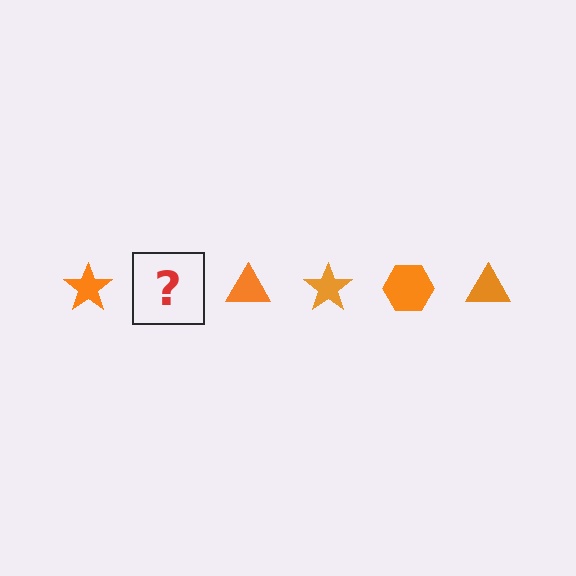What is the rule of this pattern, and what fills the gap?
The rule is that the pattern cycles through star, hexagon, triangle shapes in orange. The gap should be filled with an orange hexagon.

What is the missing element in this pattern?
The missing element is an orange hexagon.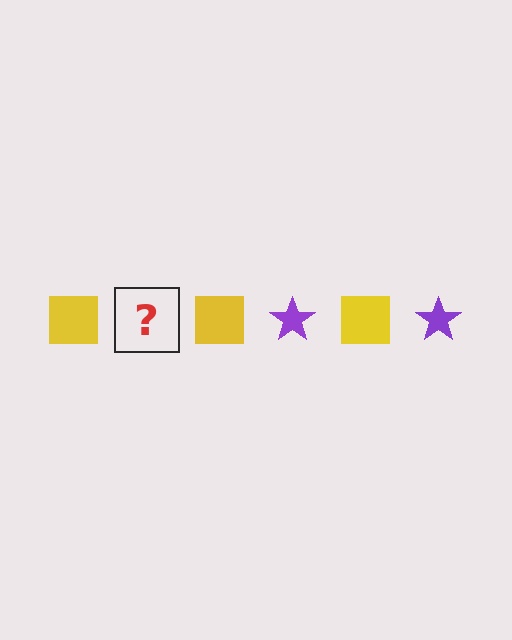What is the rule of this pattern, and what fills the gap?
The rule is that the pattern alternates between yellow square and purple star. The gap should be filled with a purple star.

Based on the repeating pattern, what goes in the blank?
The blank should be a purple star.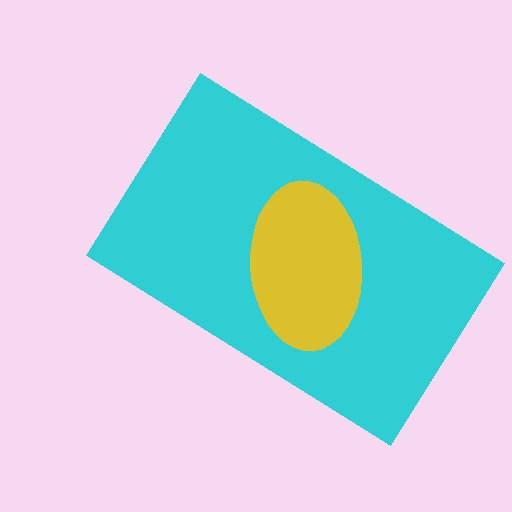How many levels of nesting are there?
2.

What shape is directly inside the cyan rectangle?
The yellow ellipse.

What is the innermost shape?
The yellow ellipse.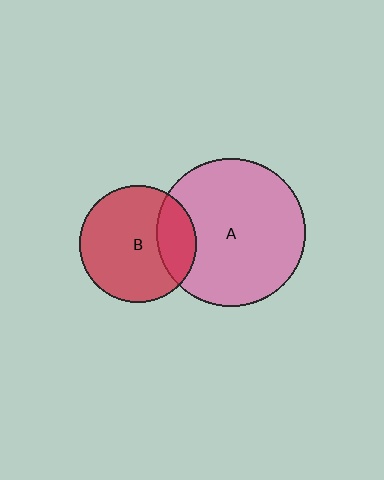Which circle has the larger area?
Circle A (pink).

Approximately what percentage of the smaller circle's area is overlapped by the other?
Approximately 25%.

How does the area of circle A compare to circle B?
Approximately 1.6 times.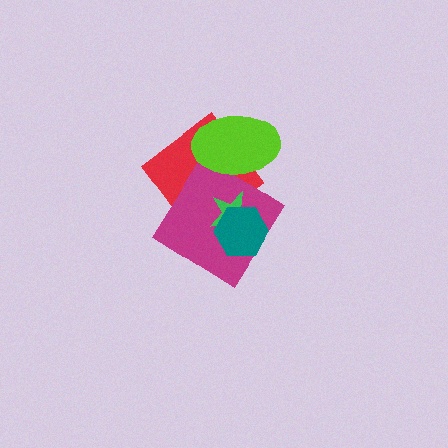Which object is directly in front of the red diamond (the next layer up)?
The magenta diamond is directly in front of the red diamond.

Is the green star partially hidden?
Yes, it is partially covered by another shape.